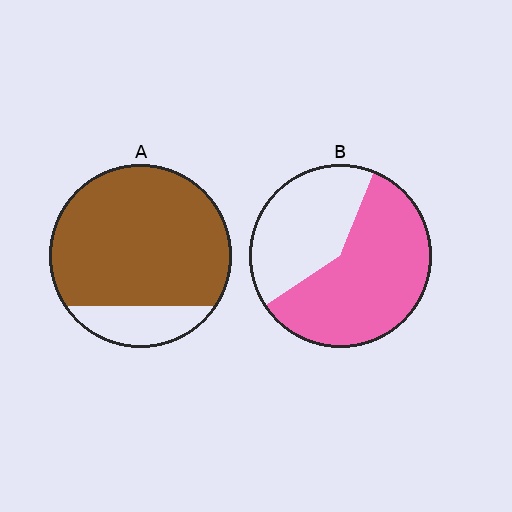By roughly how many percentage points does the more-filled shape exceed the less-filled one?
By roughly 25 percentage points (A over B).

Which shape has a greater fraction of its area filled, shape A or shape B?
Shape A.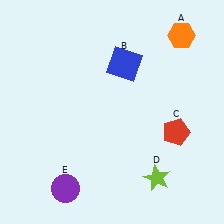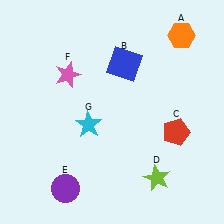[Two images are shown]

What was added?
A pink star (F), a cyan star (G) were added in Image 2.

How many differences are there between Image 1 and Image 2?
There are 2 differences between the two images.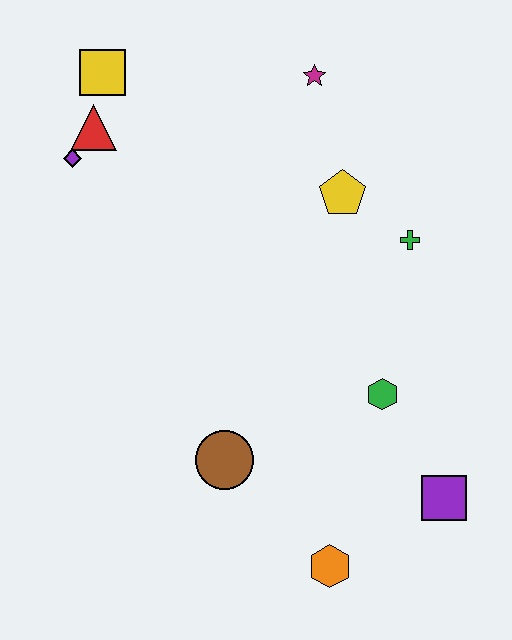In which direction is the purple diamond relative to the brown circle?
The purple diamond is above the brown circle.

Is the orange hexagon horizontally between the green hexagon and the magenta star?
Yes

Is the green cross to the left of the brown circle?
No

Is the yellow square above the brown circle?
Yes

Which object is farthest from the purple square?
The yellow square is farthest from the purple square.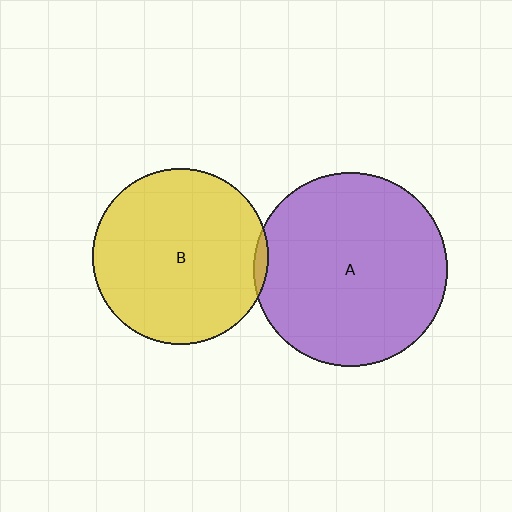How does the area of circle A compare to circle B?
Approximately 1.2 times.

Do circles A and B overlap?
Yes.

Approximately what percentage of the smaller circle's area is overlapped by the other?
Approximately 5%.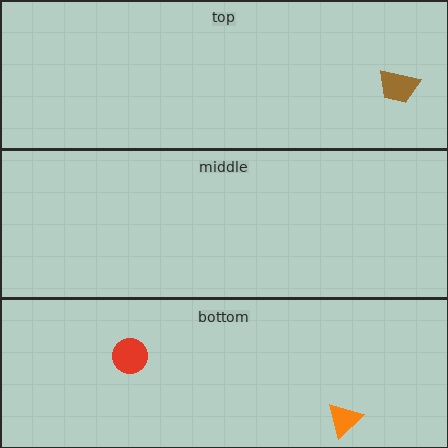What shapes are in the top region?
The brown trapezoid.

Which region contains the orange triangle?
The bottom region.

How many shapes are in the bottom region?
2.